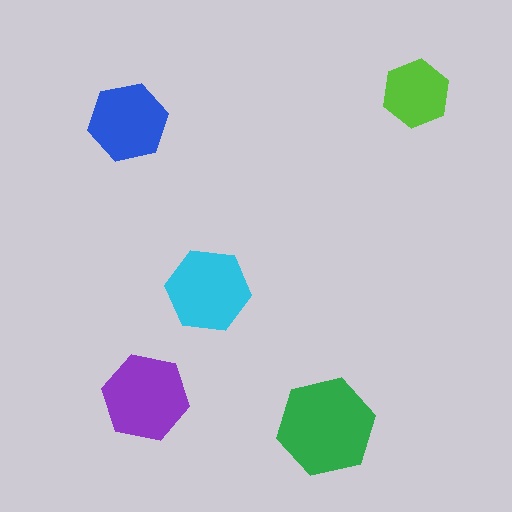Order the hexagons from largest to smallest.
the green one, the purple one, the cyan one, the blue one, the lime one.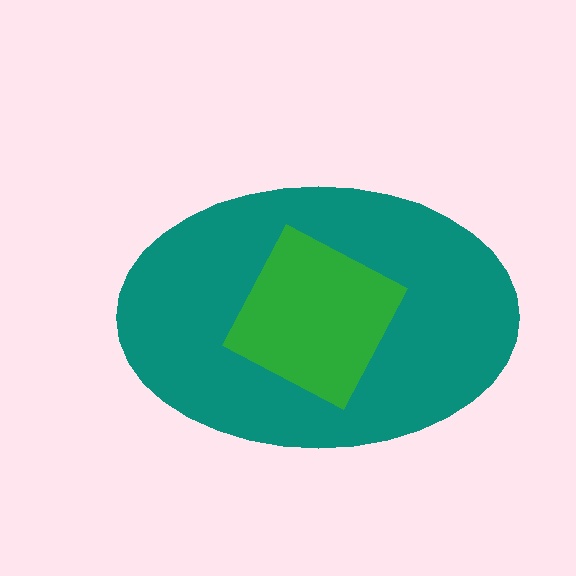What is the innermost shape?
The green diamond.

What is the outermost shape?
The teal ellipse.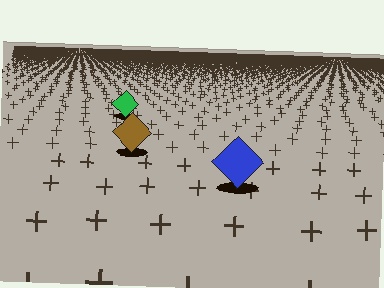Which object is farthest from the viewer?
The green diamond is farthest from the viewer. It appears smaller and the ground texture around it is denser.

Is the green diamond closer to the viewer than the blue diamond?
No. The blue diamond is closer — you can tell from the texture gradient: the ground texture is coarser near it.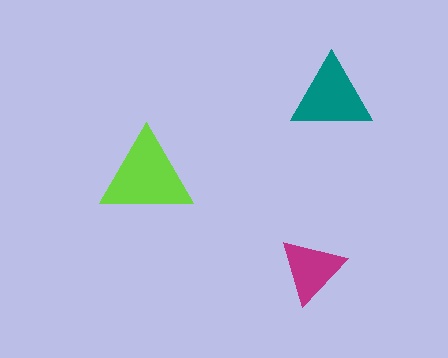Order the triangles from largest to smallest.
the lime one, the teal one, the magenta one.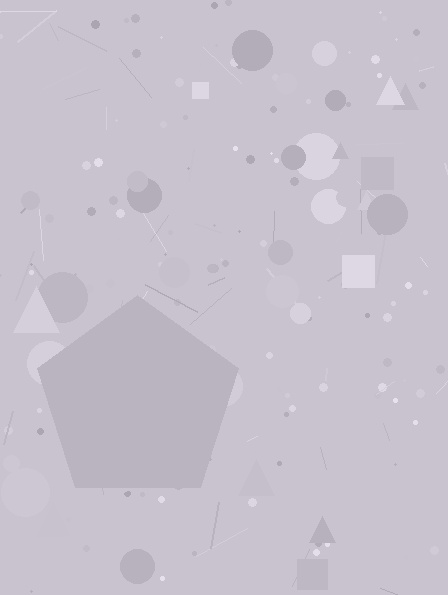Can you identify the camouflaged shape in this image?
The camouflaged shape is a pentagon.